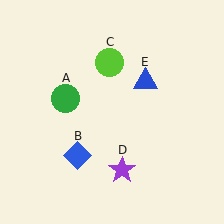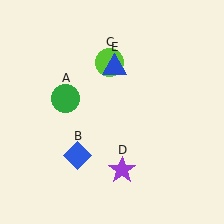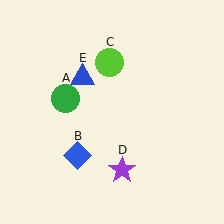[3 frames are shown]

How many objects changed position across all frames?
1 object changed position: blue triangle (object E).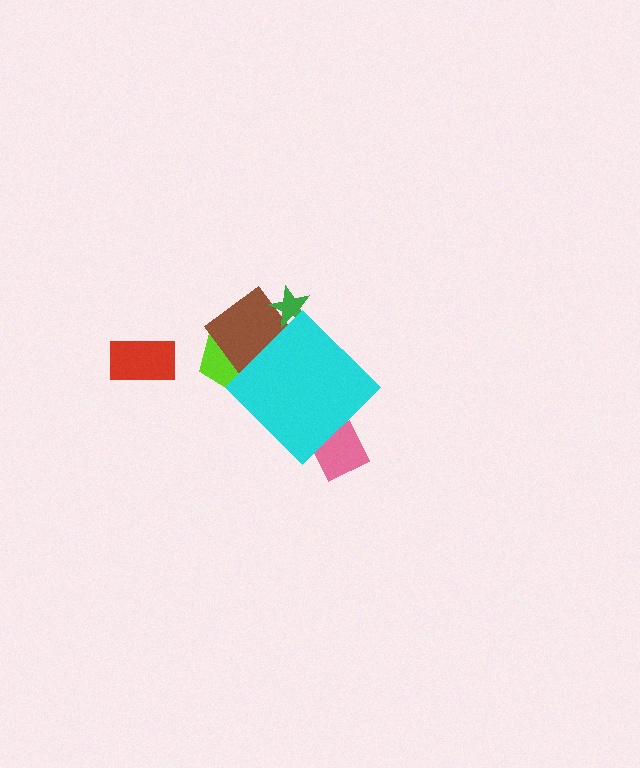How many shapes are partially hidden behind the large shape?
4 shapes are partially hidden.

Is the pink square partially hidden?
Yes, the pink square is partially hidden behind the cyan diamond.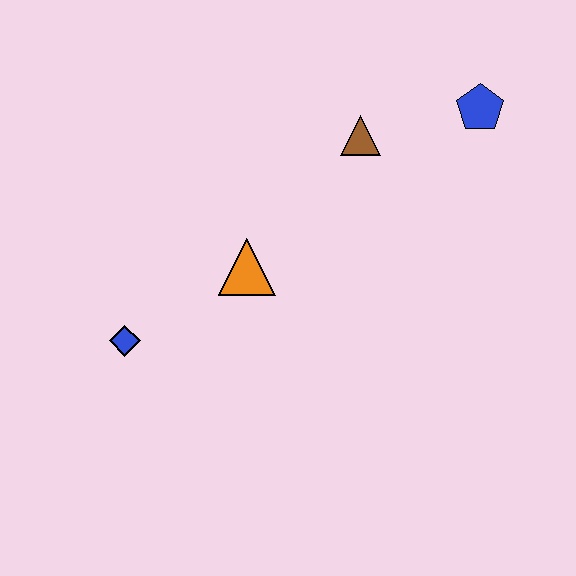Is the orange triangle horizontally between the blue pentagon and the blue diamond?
Yes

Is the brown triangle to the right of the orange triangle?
Yes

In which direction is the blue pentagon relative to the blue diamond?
The blue pentagon is to the right of the blue diamond.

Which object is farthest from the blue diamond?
The blue pentagon is farthest from the blue diamond.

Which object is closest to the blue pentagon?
The brown triangle is closest to the blue pentagon.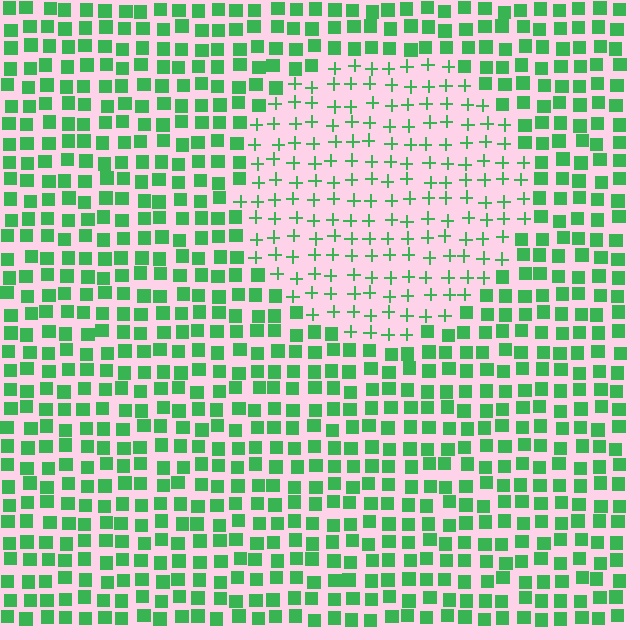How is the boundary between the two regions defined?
The boundary is defined by a change in element shape: plus signs inside vs. squares outside. All elements share the same color and spacing.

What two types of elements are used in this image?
The image uses plus signs inside the circle region and squares outside it.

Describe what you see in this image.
The image is filled with small green elements arranged in a uniform grid. A circle-shaped region contains plus signs, while the surrounding area contains squares. The boundary is defined purely by the change in element shape.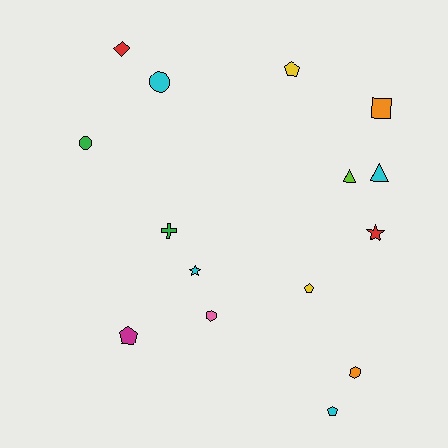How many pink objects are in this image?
There is 1 pink object.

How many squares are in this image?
There is 1 square.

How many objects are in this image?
There are 15 objects.